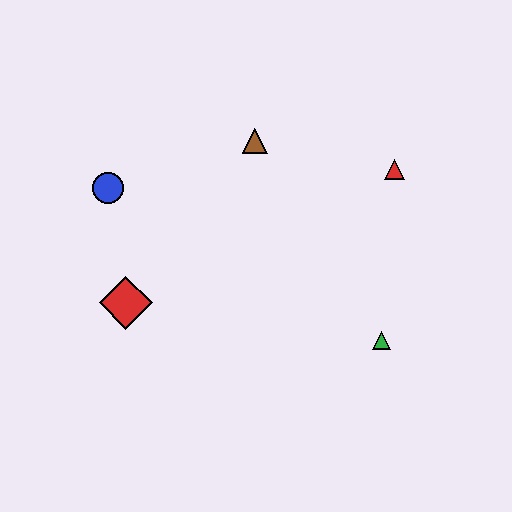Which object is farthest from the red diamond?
The red triangle is farthest from the red diamond.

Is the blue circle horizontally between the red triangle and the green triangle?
No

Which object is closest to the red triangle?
The brown triangle is closest to the red triangle.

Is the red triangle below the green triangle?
No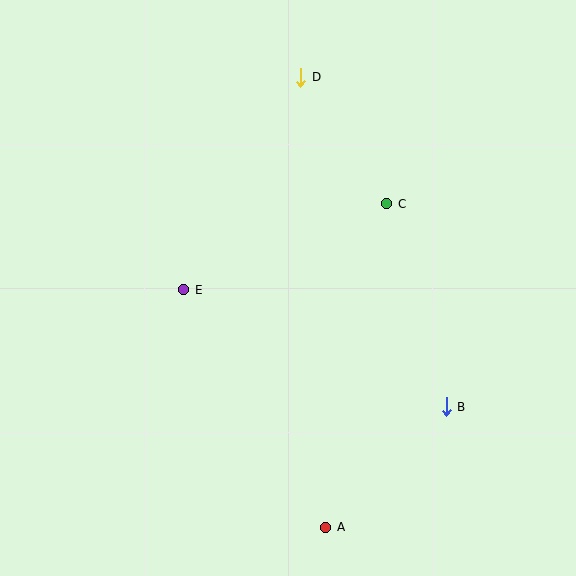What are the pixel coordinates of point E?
Point E is at (184, 290).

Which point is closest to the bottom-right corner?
Point B is closest to the bottom-right corner.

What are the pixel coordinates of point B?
Point B is at (446, 407).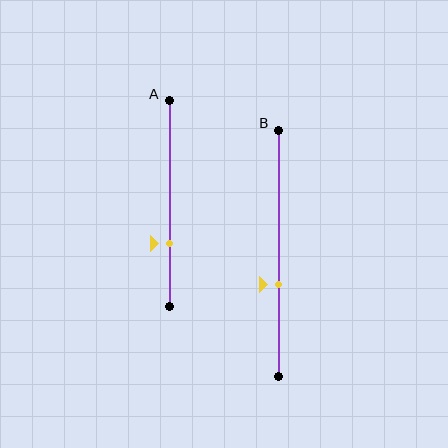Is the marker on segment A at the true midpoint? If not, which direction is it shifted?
No, the marker on segment A is shifted downward by about 19% of the segment length.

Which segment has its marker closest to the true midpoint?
Segment B has its marker closest to the true midpoint.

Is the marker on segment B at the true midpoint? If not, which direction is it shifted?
No, the marker on segment B is shifted downward by about 13% of the segment length.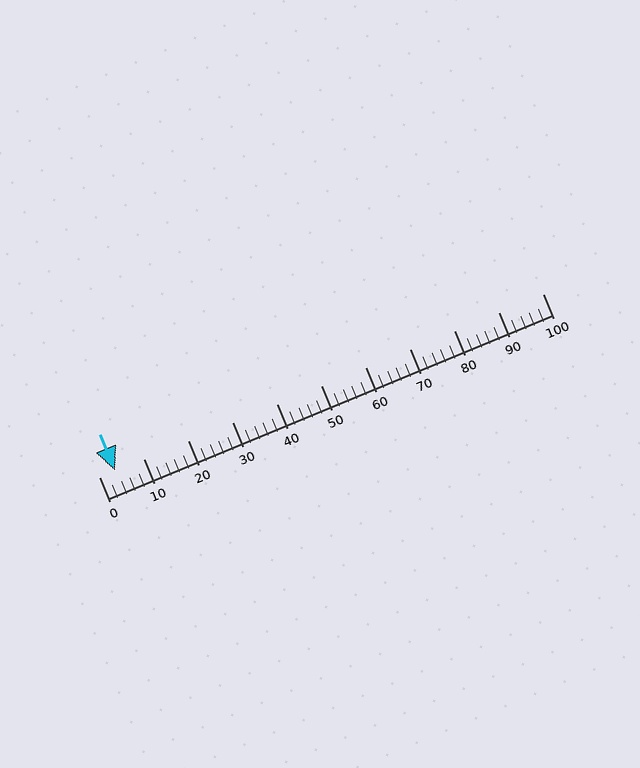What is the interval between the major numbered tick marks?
The major tick marks are spaced 10 units apart.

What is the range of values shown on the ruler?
The ruler shows values from 0 to 100.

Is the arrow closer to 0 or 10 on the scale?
The arrow is closer to 0.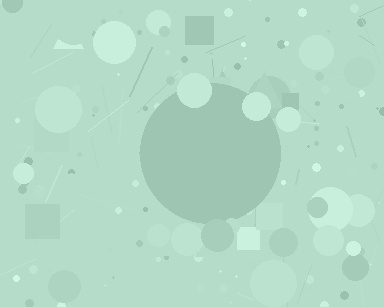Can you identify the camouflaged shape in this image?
The camouflaged shape is a circle.